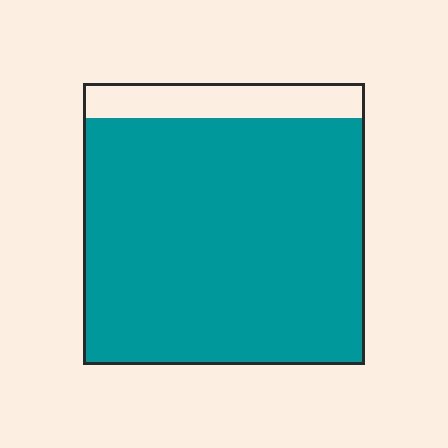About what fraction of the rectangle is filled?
About seven eighths (7/8).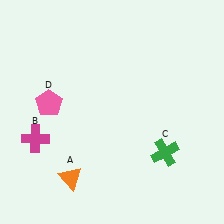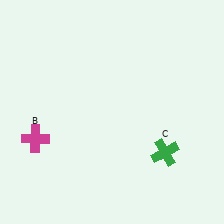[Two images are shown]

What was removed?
The pink pentagon (D), the orange triangle (A) were removed in Image 2.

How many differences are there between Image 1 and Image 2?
There are 2 differences between the two images.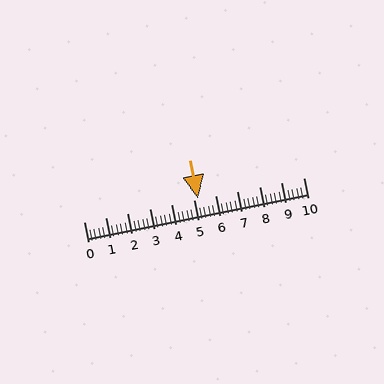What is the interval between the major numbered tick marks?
The major tick marks are spaced 1 units apart.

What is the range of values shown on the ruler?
The ruler shows values from 0 to 10.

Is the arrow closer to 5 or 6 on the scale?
The arrow is closer to 5.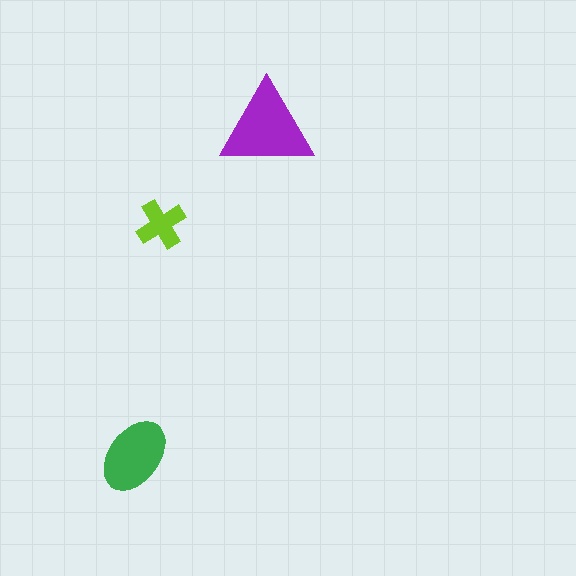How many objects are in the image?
There are 3 objects in the image.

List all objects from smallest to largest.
The lime cross, the green ellipse, the purple triangle.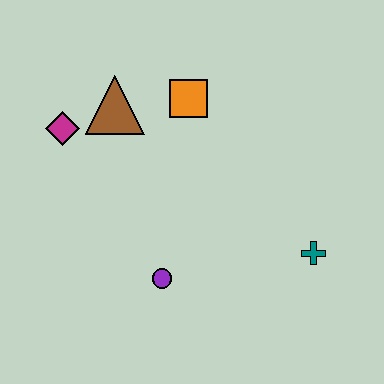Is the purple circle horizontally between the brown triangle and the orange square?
Yes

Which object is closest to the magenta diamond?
The brown triangle is closest to the magenta diamond.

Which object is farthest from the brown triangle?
The teal cross is farthest from the brown triangle.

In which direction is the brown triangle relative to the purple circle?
The brown triangle is above the purple circle.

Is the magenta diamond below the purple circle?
No